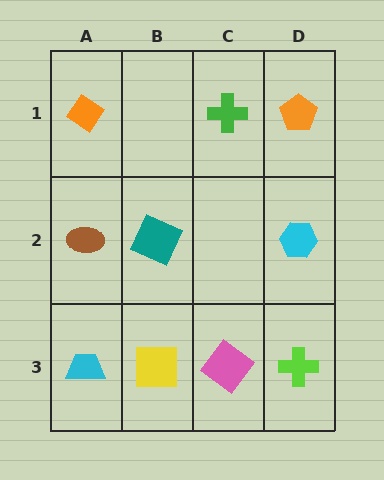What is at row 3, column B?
A yellow square.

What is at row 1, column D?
An orange pentagon.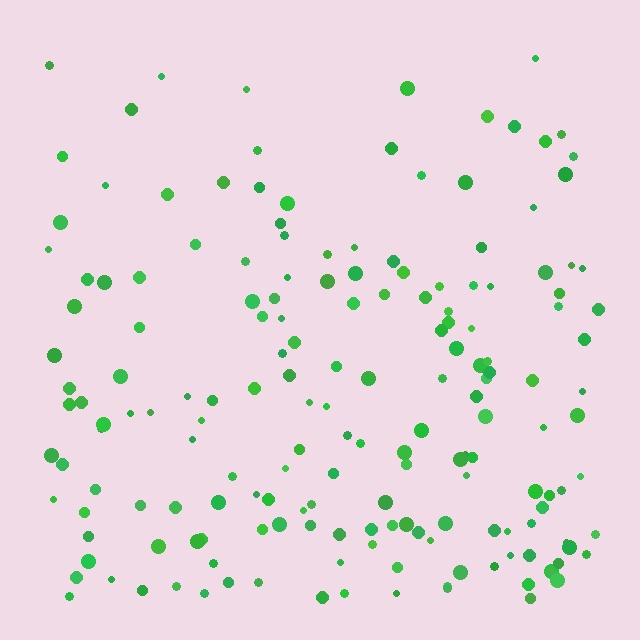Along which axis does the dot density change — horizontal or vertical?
Vertical.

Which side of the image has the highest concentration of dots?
The bottom.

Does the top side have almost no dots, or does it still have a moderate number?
Still a moderate number, just noticeably fewer than the bottom.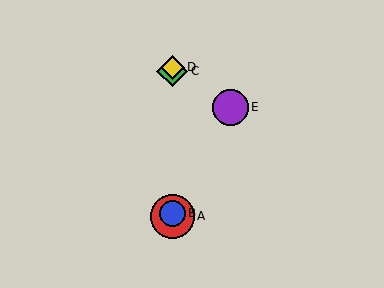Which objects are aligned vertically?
Objects A, B, C, D are aligned vertically.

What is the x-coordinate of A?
Object A is at x≈172.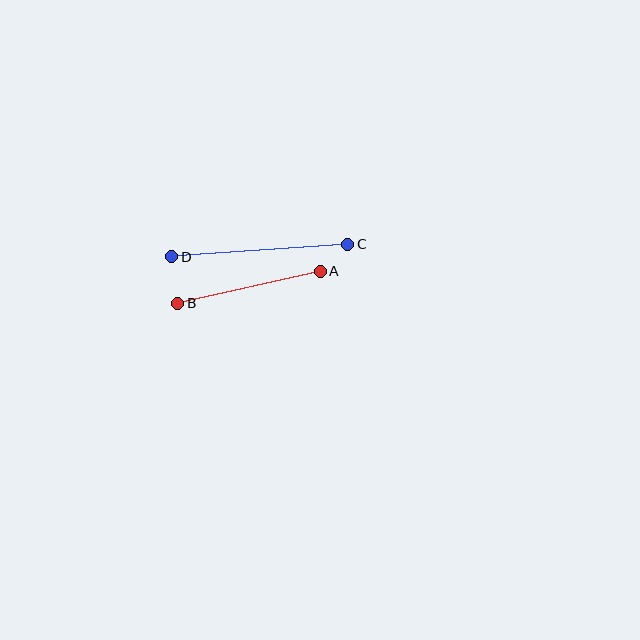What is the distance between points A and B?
The distance is approximately 146 pixels.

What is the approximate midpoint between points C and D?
The midpoint is at approximately (260, 251) pixels.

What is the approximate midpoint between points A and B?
The midpoint is at approximately (249, 287) pixels.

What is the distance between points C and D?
The distance is approximately 176 pixels.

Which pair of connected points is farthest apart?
Points C and D are farthest apart.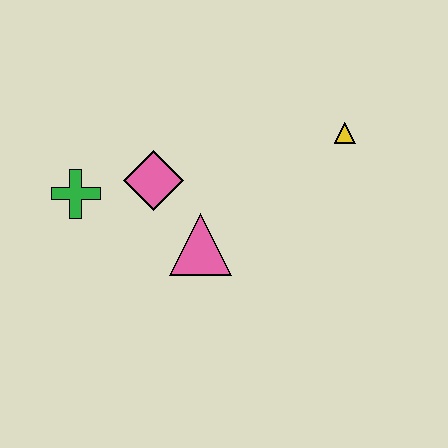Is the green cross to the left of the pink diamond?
Yes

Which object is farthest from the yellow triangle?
The green cross is farthest from the yellow triangle.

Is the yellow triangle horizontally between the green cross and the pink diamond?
No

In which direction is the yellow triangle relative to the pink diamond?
The yellow triangle is to the right of the pink diamond.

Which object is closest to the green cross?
The pink diamond is closest to the green cross.